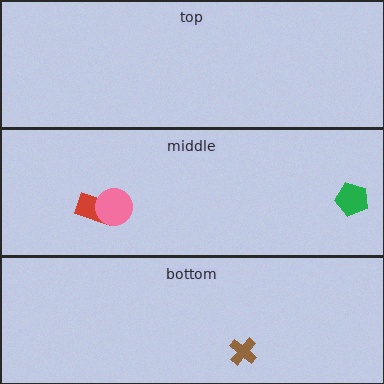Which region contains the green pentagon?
The middle region.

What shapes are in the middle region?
The green pentagon, the red rectangle, the pink circle.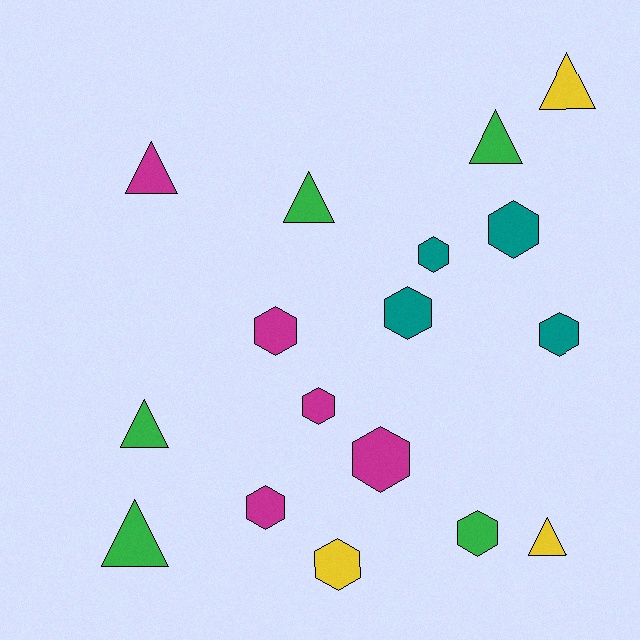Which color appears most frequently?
Magenta, with 5 objects.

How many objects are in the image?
There are 17 objects.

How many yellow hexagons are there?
There is 1 yellow hexagon.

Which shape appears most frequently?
Hexagon, with 10 objects.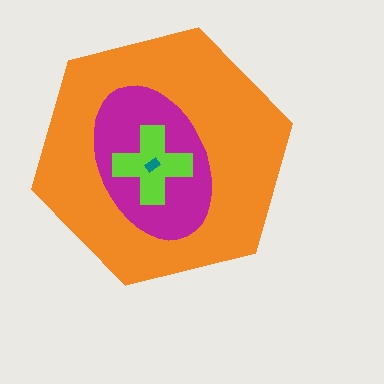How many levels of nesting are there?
4.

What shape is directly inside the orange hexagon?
The magenta ellipse.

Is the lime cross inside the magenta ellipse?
Yes.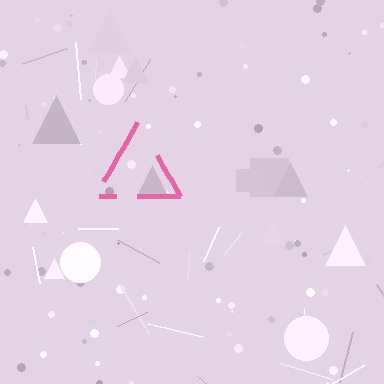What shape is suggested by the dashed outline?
The dashed outline suggests a triangle.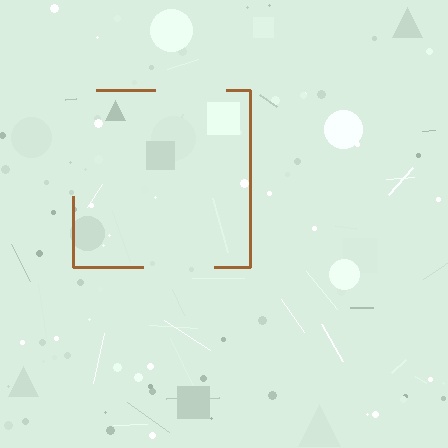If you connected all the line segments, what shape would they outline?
They would outline a square.